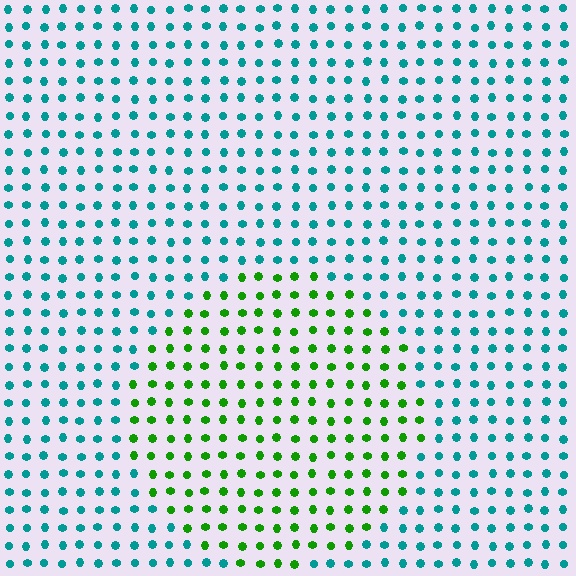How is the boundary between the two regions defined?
The boundary is defined purely by a slight shift in hue (about 63 degrees). Spacing, size, and orientation are identical on both sides.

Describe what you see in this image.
The image is filled with small teal elements in a uniform arrangement. A circle-shaped region is visible where the elements are tinted to a slightly different hue, forming a subtle color boundary.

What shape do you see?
I see a circle.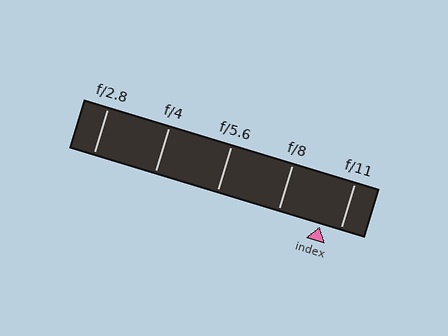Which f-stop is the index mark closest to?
The index mark is closest to f/11.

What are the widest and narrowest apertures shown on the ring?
The widest aperture shown is f/2.8 and the narrowest is f/11.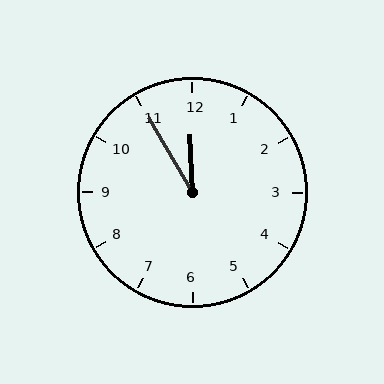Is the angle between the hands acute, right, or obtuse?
It is acute.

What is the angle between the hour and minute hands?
Approximately 28 degrees.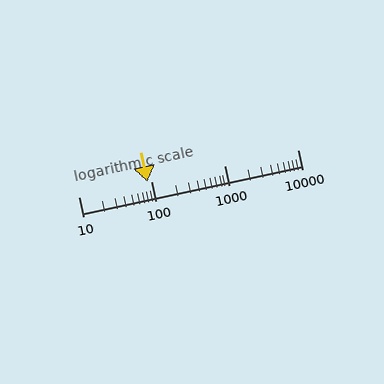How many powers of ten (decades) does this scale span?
The scale spans 3 decades, from 10 to 10000.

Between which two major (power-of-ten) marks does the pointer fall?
The pointer is between 10 and 100.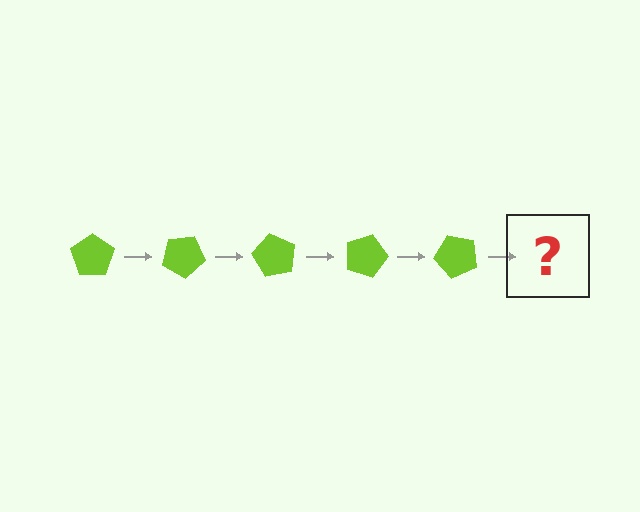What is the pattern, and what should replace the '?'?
The pattern is that the pentagon rotates 30 degrees each step. The '?' should be a lime pentagon rotated 150 degrees.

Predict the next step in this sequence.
The next step is a lime pentagon rotated 150 degrees.